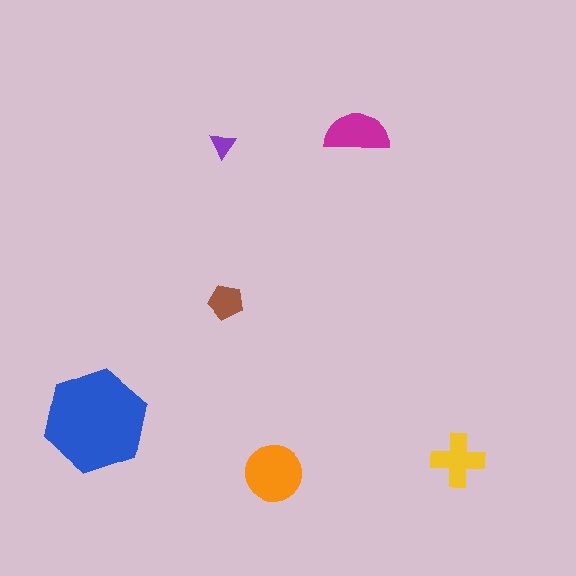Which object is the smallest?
The purple triangle.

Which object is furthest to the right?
The yellow cross is rightmost.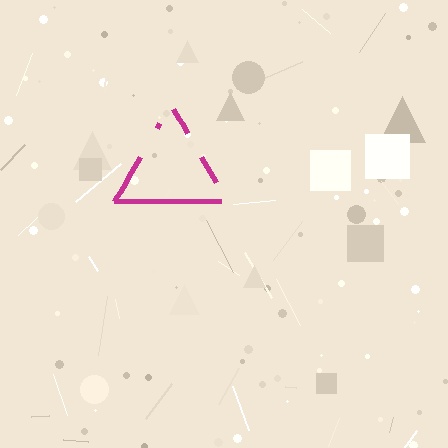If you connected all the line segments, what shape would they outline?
They would outline a triangle.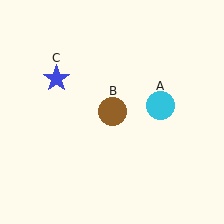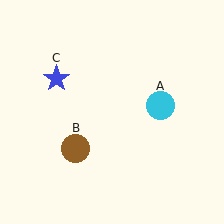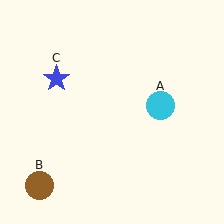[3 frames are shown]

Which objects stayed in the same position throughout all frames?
Cyan circle (object A) and blue star (object C) remained stationary.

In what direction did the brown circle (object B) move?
The brown circle (object B) moved down and to the left.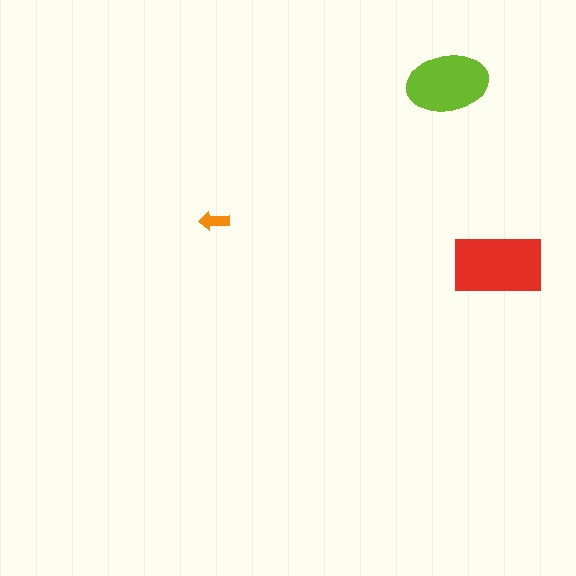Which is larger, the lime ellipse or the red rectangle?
The red rectangle.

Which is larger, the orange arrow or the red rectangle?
The red rectangle.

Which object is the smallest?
The orange arrow.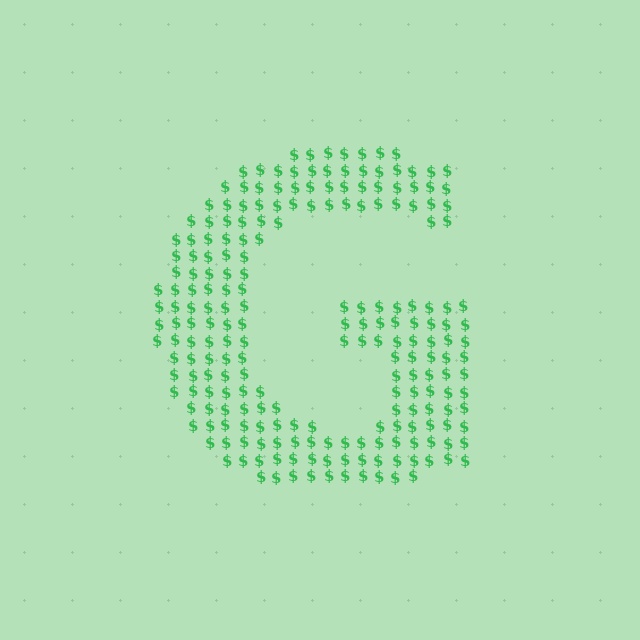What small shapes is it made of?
It is made of small dollar signs.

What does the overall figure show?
The overall figure shows the letter G.